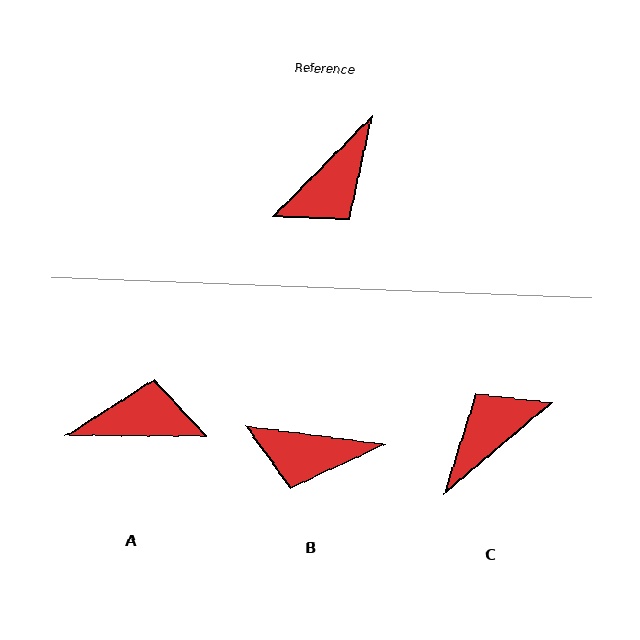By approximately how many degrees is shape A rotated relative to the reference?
Approximately 135 degrees counter-clockwise.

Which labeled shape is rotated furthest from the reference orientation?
C, about 175 degrees away.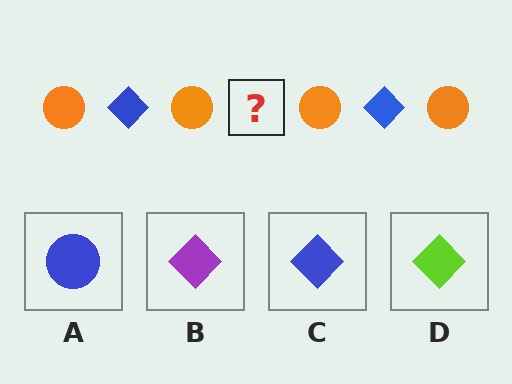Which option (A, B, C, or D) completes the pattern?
C.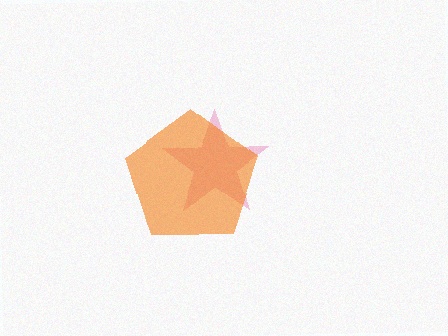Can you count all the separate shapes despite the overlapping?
Yes, there are 2 separate shapes.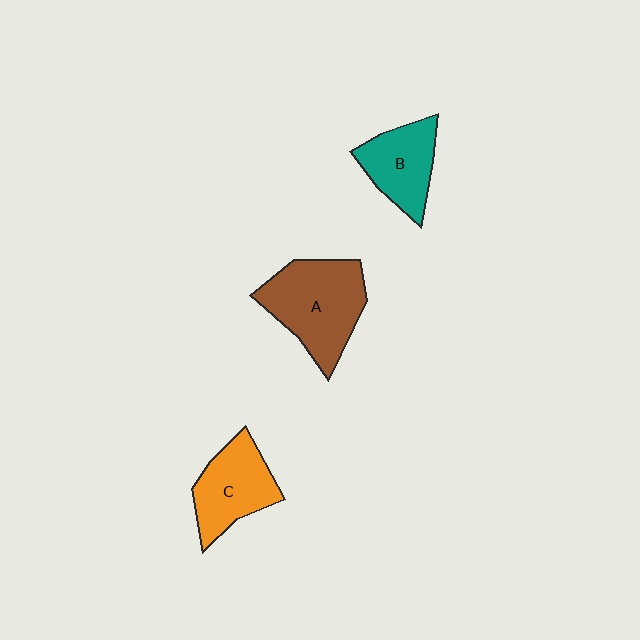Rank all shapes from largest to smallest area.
From largest to smallest: A (brown), C (orange), B (teal).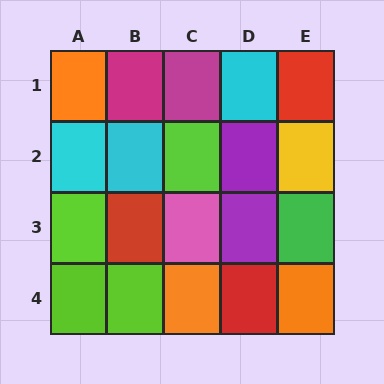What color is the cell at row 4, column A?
Lime.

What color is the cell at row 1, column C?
Magenta.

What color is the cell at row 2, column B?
Cyan.